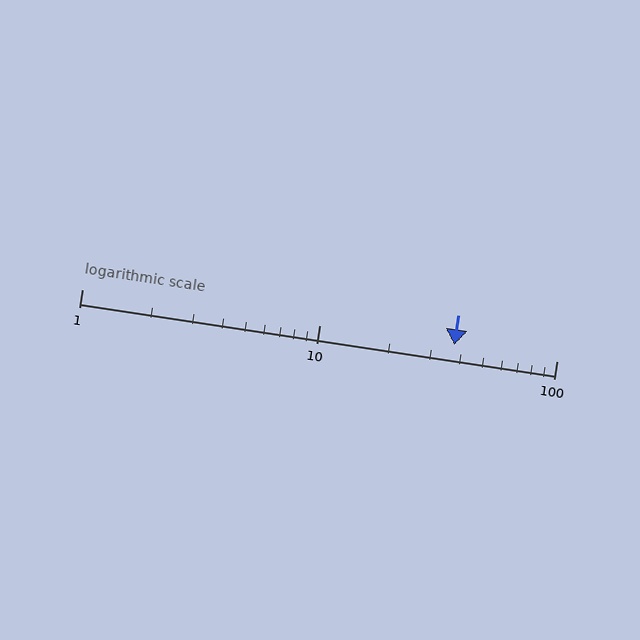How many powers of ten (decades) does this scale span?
The scale spans 2 decades, from 1 to 100.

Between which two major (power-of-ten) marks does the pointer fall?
The pointer is between 10 and 100.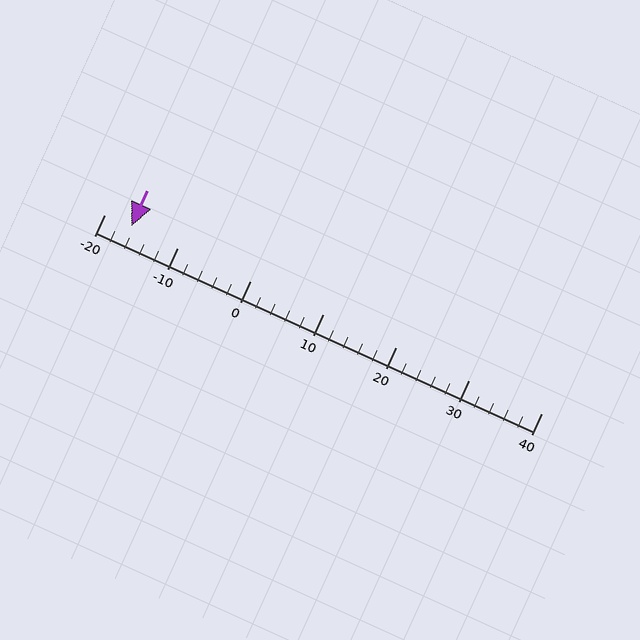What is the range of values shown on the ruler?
The ruler shows values from -20 to 40.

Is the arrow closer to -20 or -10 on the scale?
The arrow is closer to -20.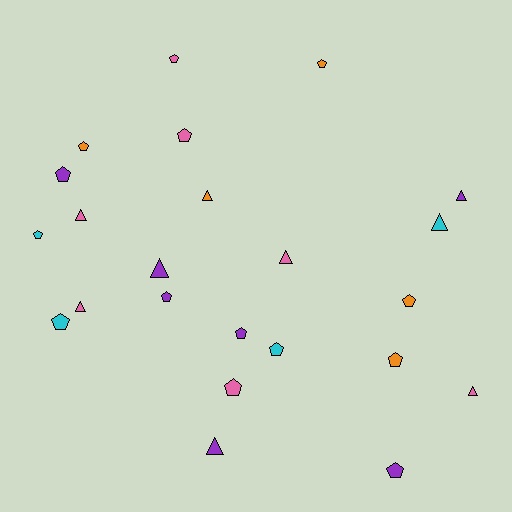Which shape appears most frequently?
Pentagon, with 14 objects.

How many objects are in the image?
There are 23 objects.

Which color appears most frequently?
Purple, with 7 objects.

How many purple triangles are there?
There are 3 purple triangles.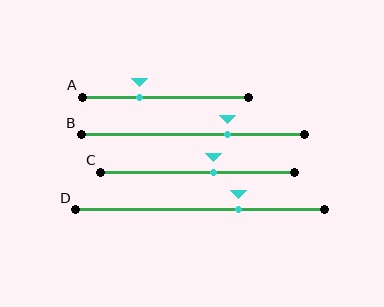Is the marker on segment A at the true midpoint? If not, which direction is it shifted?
No, the marker on segment A is shifted to the left by about 15% of the segment length.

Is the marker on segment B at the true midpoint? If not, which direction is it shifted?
No, the marker on segment B is shifted to the right by about 16% of the segment length.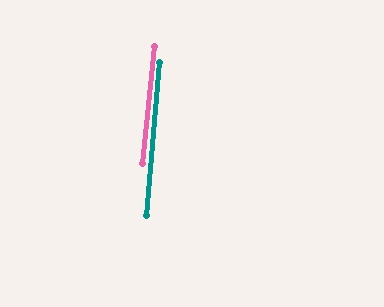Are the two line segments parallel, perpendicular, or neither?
Parallel — their directions differ by only 1.2°.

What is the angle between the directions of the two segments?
Approximately 1 degree.